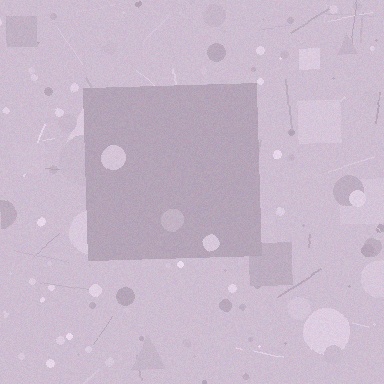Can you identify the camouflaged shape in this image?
The camouflaged shape is a square.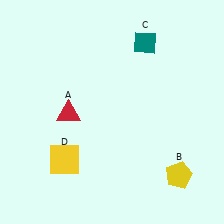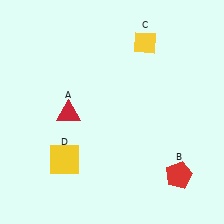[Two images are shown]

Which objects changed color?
B changed from yellow to red. C changed from teal to yellow.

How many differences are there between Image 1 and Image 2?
There are 2 differences between the two images.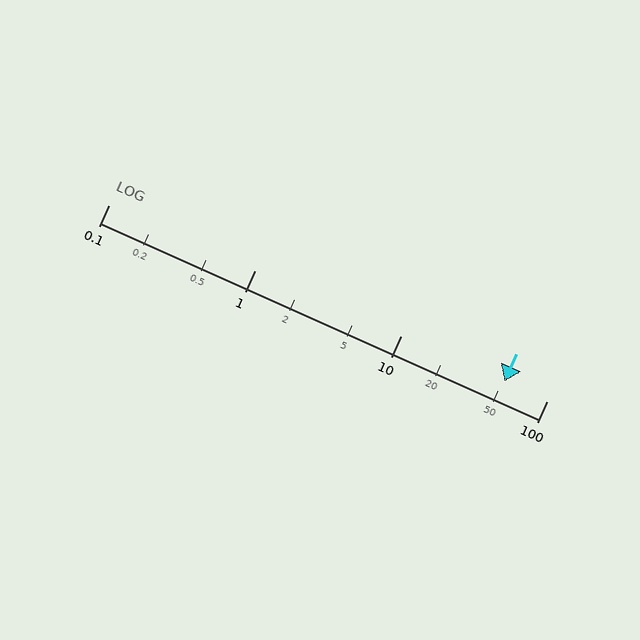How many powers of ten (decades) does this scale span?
The scale spans 3 decades, from 0.1 to 100.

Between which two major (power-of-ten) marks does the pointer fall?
The pointer is between 10 and 100.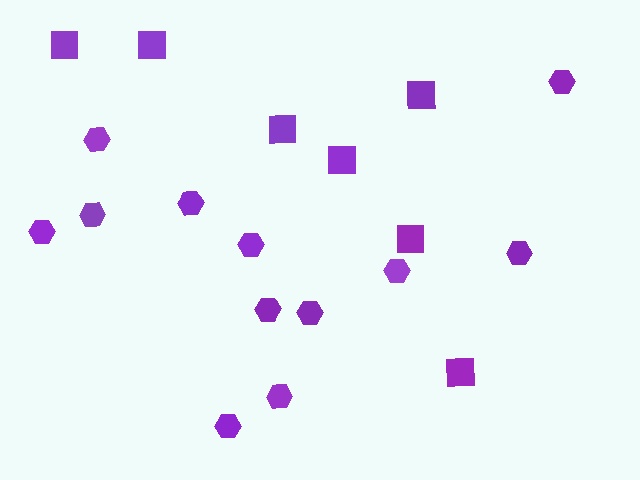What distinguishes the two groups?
There are 2 groups: one group of hexagons (12) and one group of squares (7).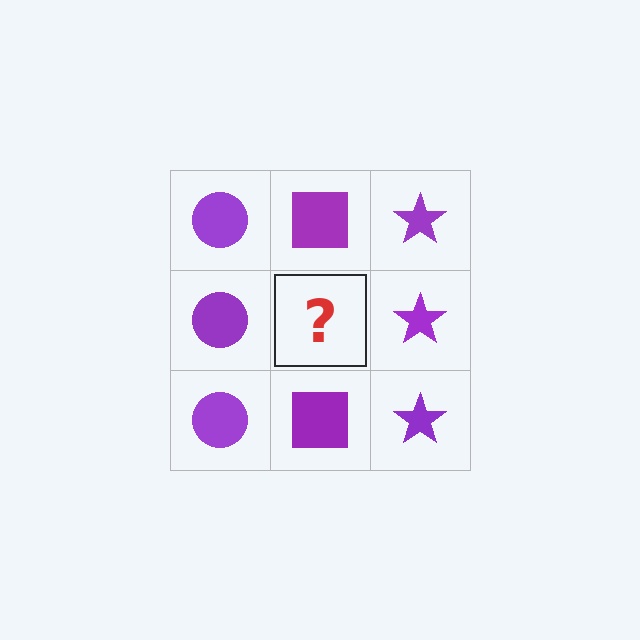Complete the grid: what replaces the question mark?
The question mark should be replaced with a purple square.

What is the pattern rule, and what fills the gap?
The rule is that each column has a consistent shape. The gap should be filled with a purple square.